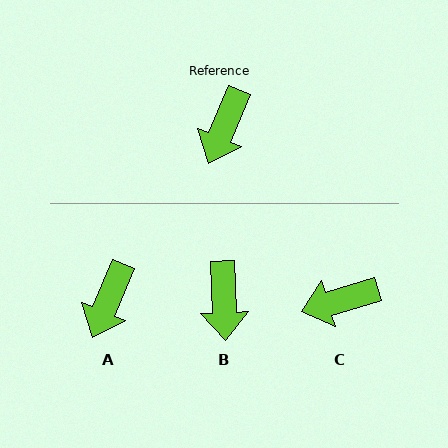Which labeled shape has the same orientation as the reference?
A.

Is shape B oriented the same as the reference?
No, it is off by about 25 degrees.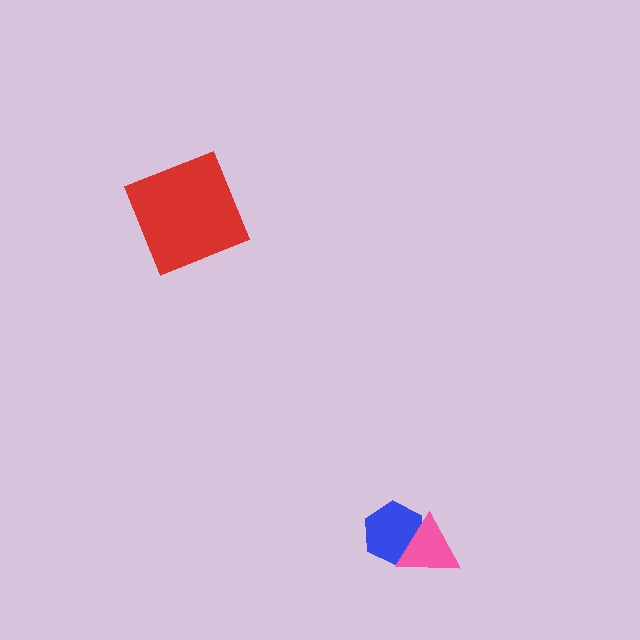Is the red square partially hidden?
No, no other shape covers it.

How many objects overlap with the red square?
0 objects overlap with the red square.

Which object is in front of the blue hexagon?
The pink triangle is in front of the blue hexagon.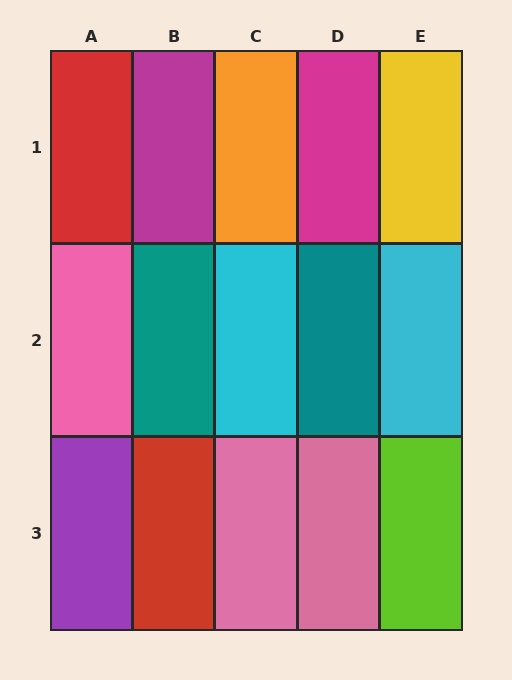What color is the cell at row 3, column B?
Red.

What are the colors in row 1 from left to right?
Red, magenta, orange, magenta, yellow.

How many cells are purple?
1 cell is purple.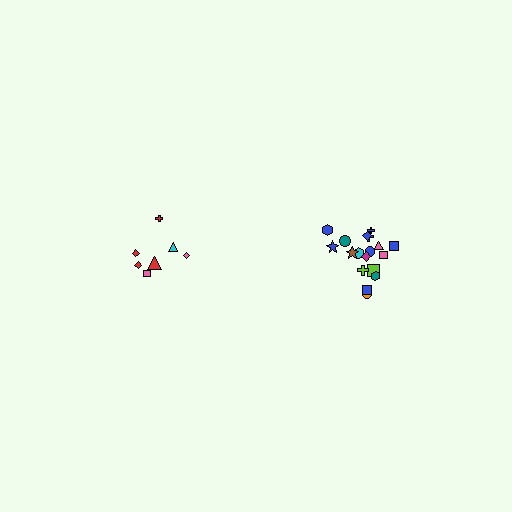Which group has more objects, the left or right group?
The right group.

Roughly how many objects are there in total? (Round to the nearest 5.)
Roughly 25 objects in total.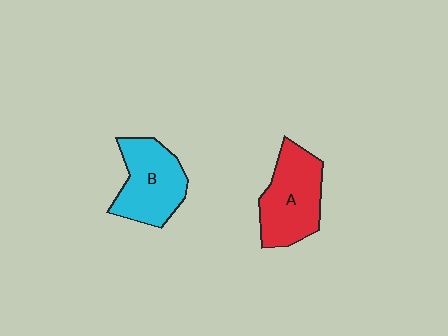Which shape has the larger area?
Shape A (red).